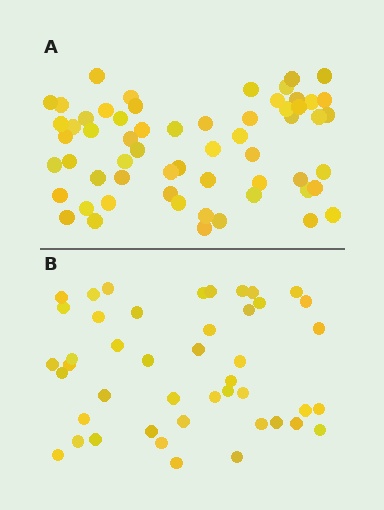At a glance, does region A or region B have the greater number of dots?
Region A (the top region) has more dots.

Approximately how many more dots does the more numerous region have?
Region A has approximately 15 more dots than region B.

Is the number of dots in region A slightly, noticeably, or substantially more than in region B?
Region A has noticeably more, but not dramatically so. The ratio is roughly 1.3 to 1.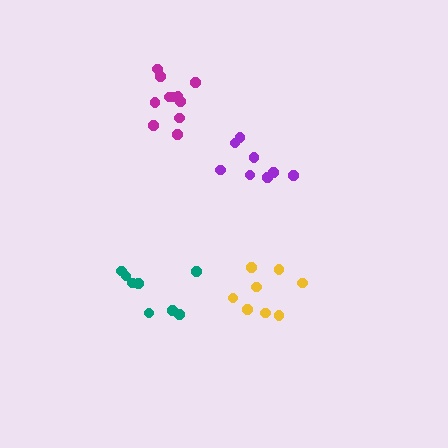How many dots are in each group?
Group 1: 8 dots, Group 2: 11 dots, Group 3: 8 dots, Group 4: 8 dots (35 total).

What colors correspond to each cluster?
The clusters are colored: teal, magenta, purple, yellow.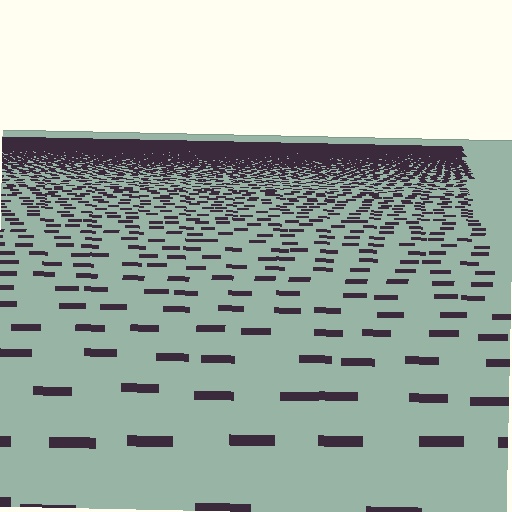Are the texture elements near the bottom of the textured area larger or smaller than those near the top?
Larger. Near the bottom, elements are closer to the viewer and appear at a bigger on-screen size.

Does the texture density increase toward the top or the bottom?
Density increases toward the top.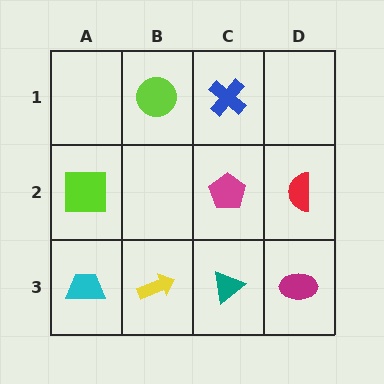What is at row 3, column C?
A teal triangle.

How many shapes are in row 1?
2 shapes.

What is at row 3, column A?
A cyan trapezoid.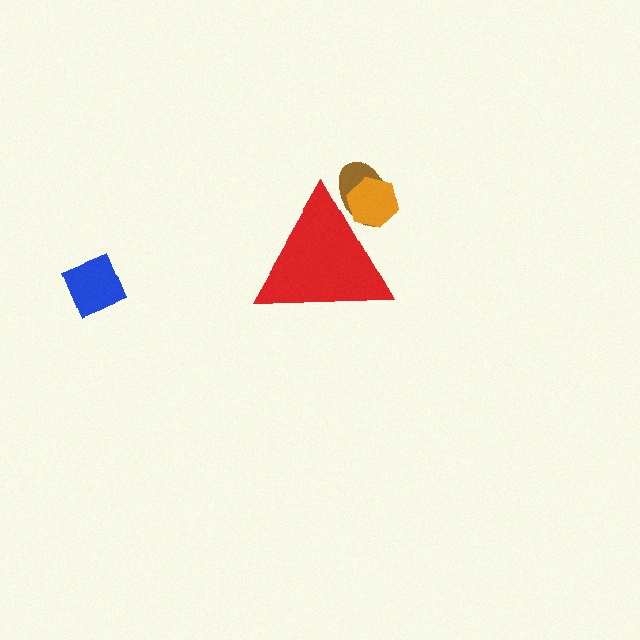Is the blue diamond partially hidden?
No, the blue diamond is fully visible.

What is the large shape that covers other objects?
A red triangle.